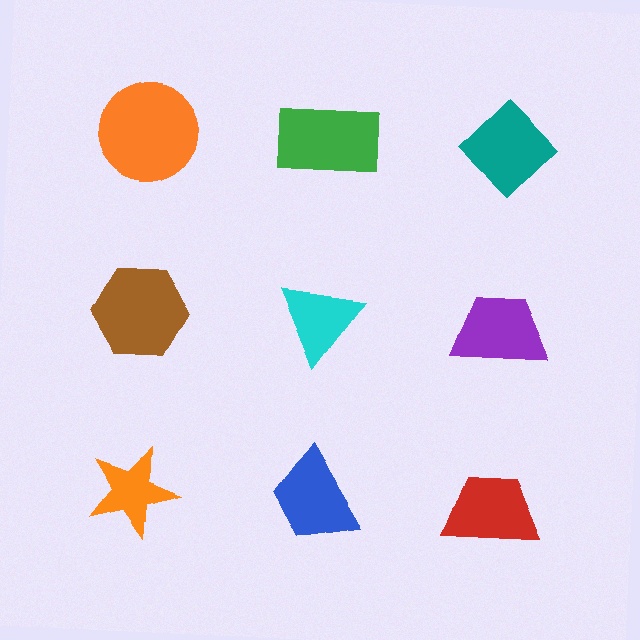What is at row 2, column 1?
A brown hexagon.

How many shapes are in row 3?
3 shapes.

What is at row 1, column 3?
A teal diamond.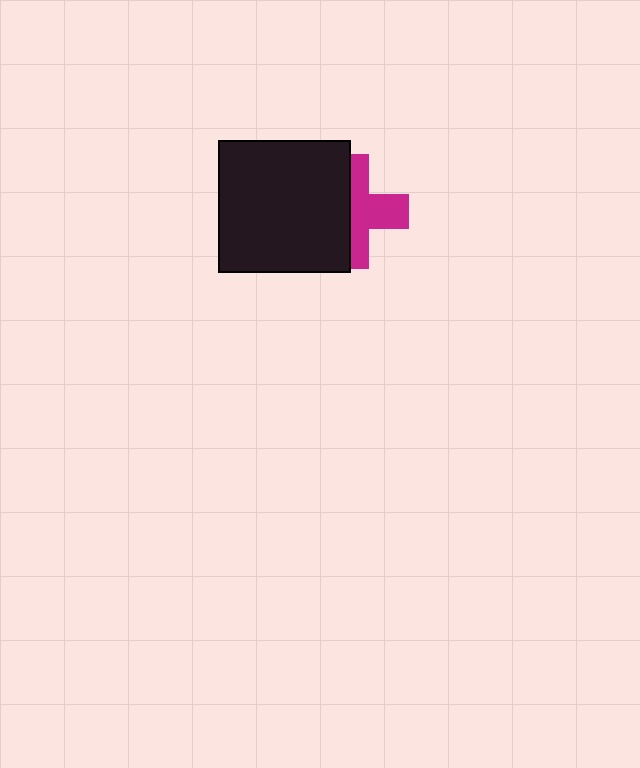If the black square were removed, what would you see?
You would see the complete magenta cross.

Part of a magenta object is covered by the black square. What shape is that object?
It is a cross.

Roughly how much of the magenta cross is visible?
About half of it is visible (roughly 51%).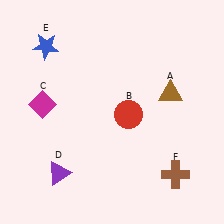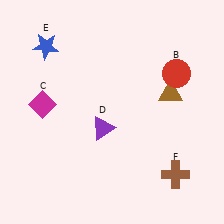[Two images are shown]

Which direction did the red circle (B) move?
The red circle (B) moved right.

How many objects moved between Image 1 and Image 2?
2 objects moved between the two images.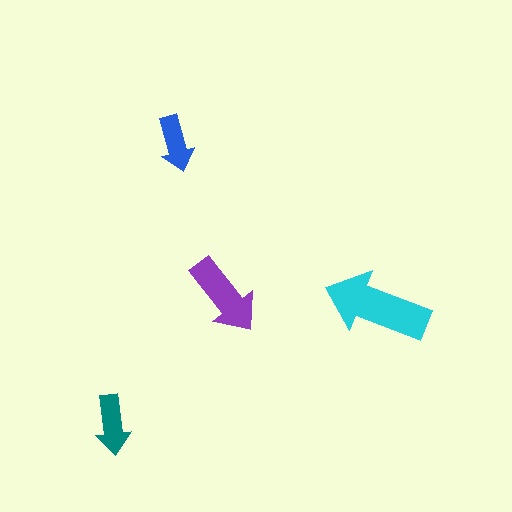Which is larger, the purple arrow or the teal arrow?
The purple one.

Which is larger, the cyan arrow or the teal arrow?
The cyan one.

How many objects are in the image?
There are 4 objects in the image.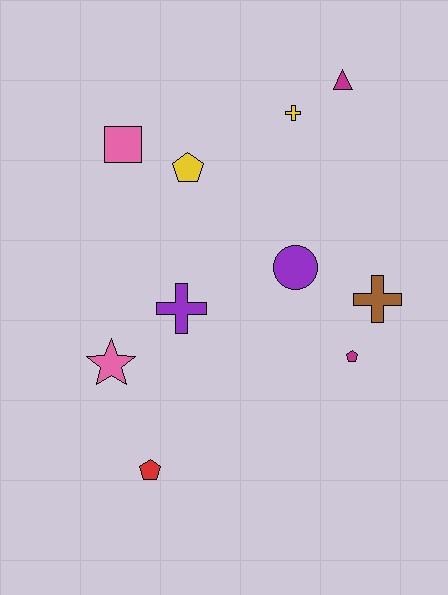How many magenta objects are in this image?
There are 2 magenta objects.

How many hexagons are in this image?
There are no hexagons.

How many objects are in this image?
There are 10 objects.